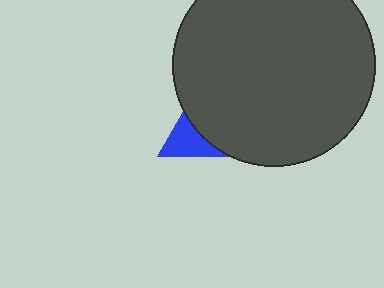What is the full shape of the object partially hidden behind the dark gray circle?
The partially hidden object is a blue triangle.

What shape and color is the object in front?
The object in front is a dark gray circle.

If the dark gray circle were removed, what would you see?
You would see the complete blue triangle.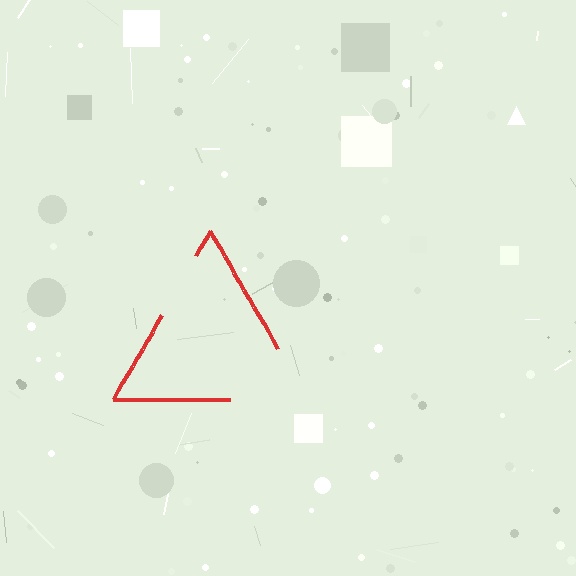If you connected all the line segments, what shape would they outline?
They would outline a triangle.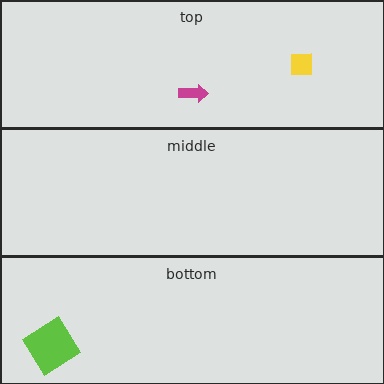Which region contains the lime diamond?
The bottom region.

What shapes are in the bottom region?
The lime diamond.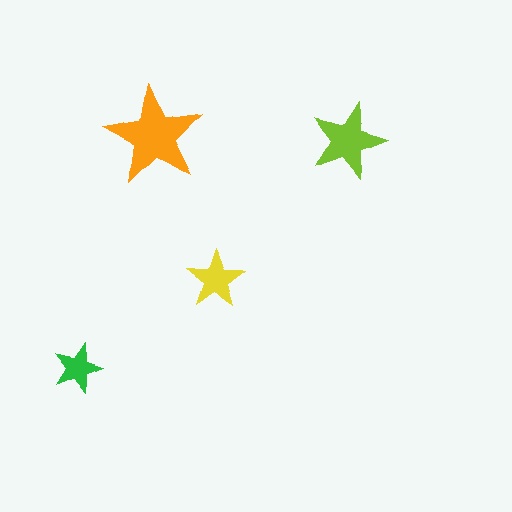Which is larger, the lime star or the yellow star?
The lime one.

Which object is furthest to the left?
The green star is leftmost.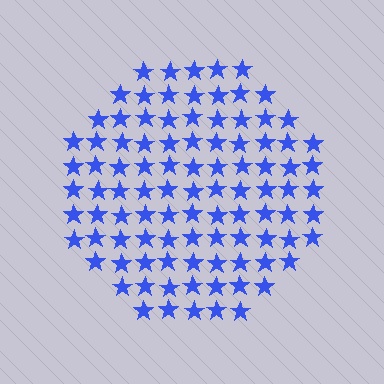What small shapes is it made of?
It is made of small stars.